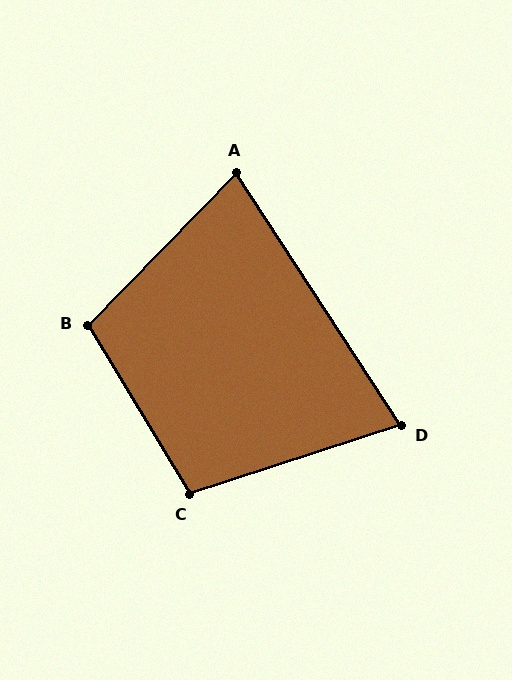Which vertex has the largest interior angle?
B, at approximately 105 degrees.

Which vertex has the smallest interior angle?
D, at approximately 75 degrees.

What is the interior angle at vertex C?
Approximately 103 degrees (obtuse).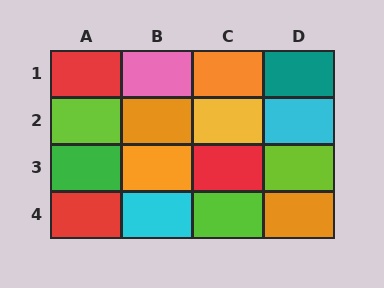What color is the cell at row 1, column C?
Orange.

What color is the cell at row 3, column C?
Red.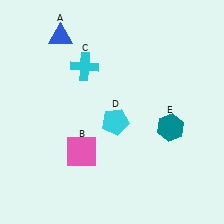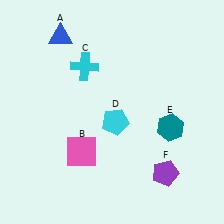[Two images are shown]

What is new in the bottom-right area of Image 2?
A purple pentagon (F) was added in the bottom-right area of Image 2.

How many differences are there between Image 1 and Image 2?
There is 1 difference between the two images.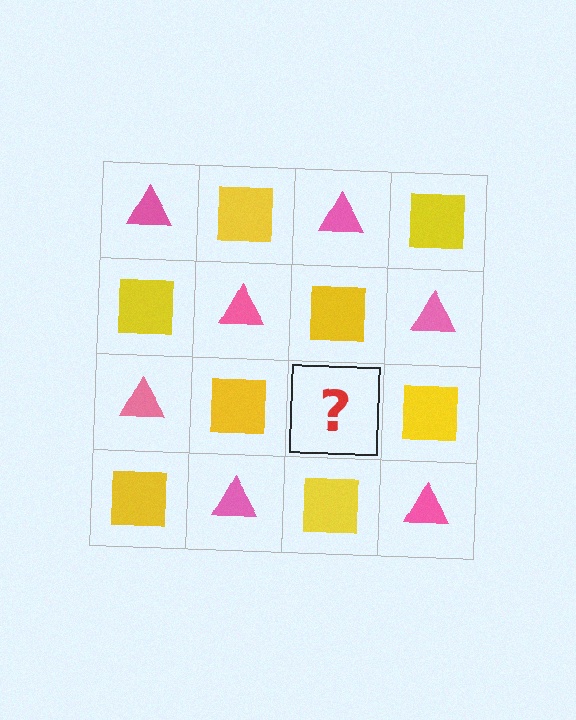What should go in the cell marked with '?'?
The missing cell should contain a pink triangle.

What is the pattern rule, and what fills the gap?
The rule is that it alternates pink triangle and yellow square in a checkerboard pattern. The gap should be filled with a pink triangle.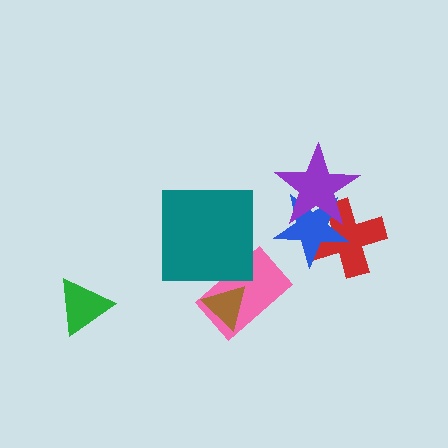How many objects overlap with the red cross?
2 objects overlap with the red cross.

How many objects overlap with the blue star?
2 objects overlap with the blue star.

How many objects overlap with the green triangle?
0 objects overlap with the green triangle.